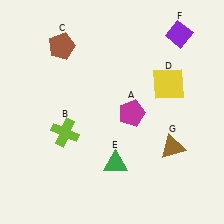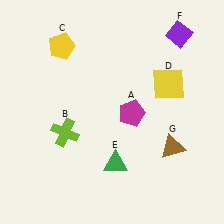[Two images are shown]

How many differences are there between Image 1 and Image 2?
There is 1 difference between the two images.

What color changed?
The pentagon (C) changed from brown in Image 1 to yellow in Image 2.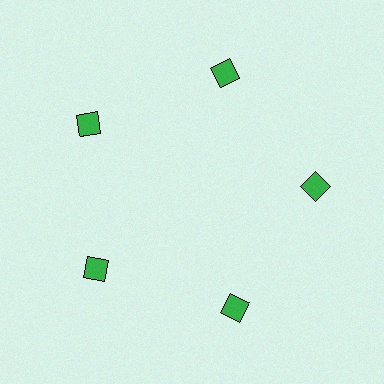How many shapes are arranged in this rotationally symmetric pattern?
There are 5 shapes, arranged in 5 groups of 1.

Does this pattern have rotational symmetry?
Yes, this pattern has 5-fold rotational symmetry. It looks the same after rotating 72 degrees around the center.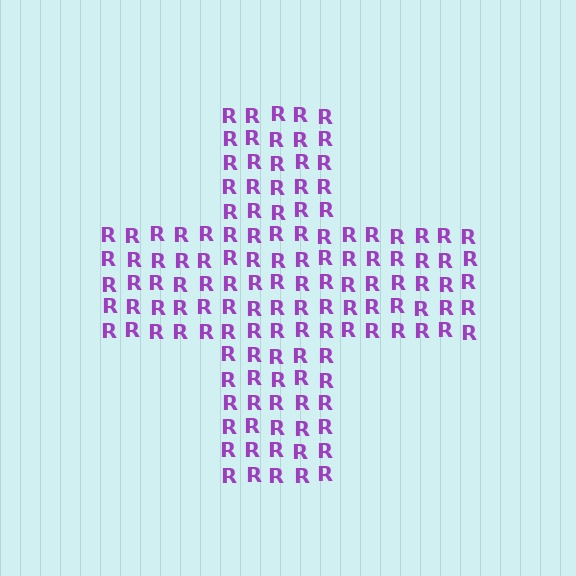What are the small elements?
The small elements are letter R's.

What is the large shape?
The large shape is a cross.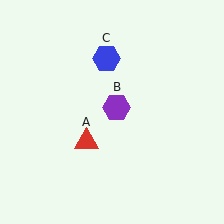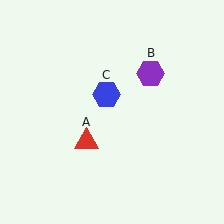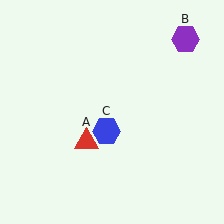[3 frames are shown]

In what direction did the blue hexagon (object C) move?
The blue hexagon (object C) moved down.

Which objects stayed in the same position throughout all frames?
Red triangle (object A) remained stationary.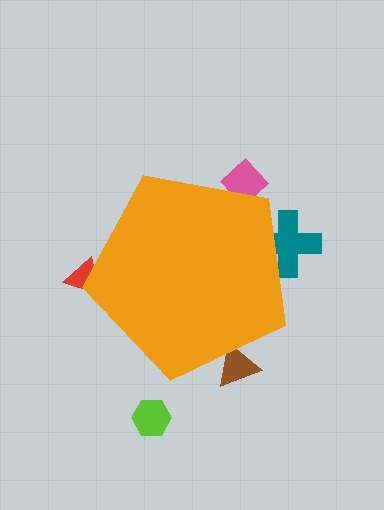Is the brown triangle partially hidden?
Yes, the brown triangle is partially hidden behind the orange pentagon.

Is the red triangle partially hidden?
Yes, the red triangle is partially hidden behind the orange pentagon.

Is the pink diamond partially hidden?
Yes, the pink diamond is partially hidden behind the orange pentagon.